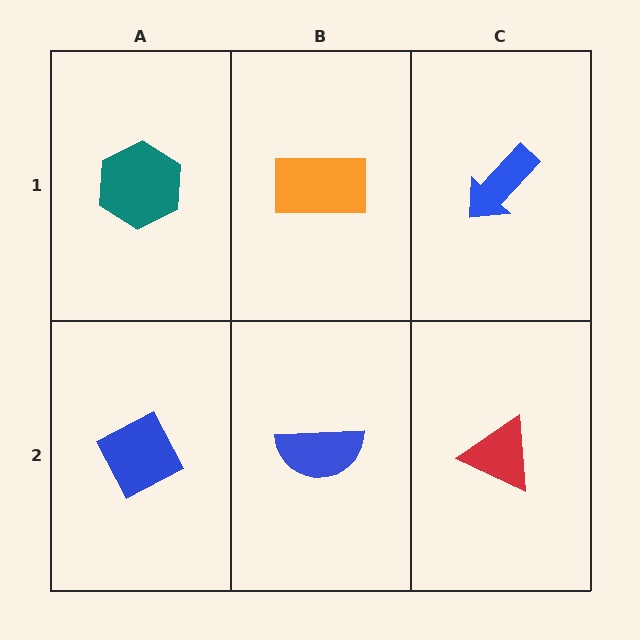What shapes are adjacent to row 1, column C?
A red triangle (row 2, column C), an orange rectangle (row 1, column B).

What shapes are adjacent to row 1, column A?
A blue diamond (row 2, column A), an orange rectangle (row 1, column B).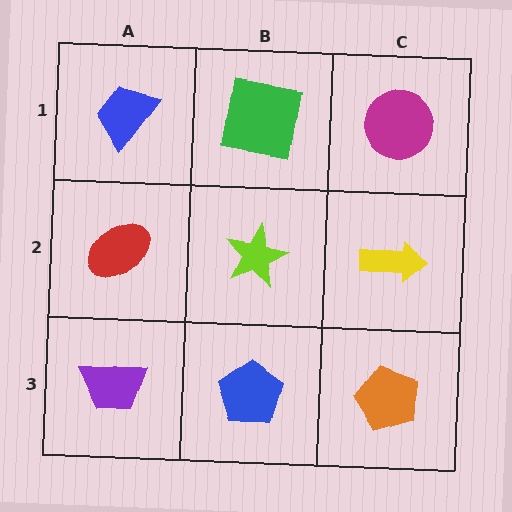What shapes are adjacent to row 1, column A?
A red ellipse (row 2, column A), a green square (row 1, column B).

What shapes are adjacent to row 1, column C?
A yellow arrow (row 2, column C), a green square (row 1, column B).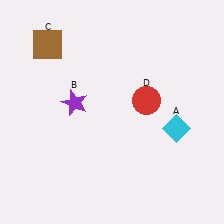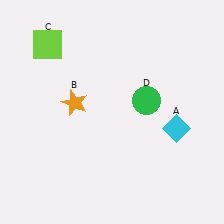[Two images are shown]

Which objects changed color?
B changed from purple to orange. C changed from brown to lime. D changed from red to green.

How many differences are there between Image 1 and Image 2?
There are 3 differences between the two images.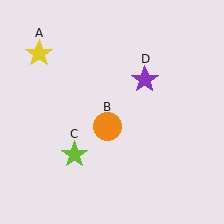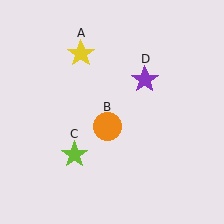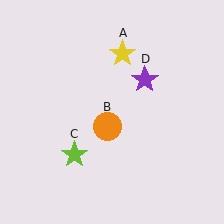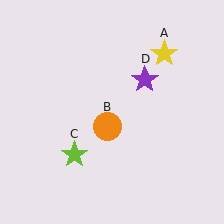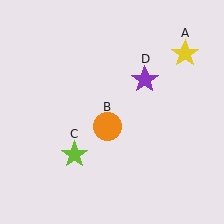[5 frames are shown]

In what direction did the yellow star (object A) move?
The yellow star (object A) moved right.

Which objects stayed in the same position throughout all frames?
Orange circle (object B) and lime star (object C) and purple star (object D) remained stationary.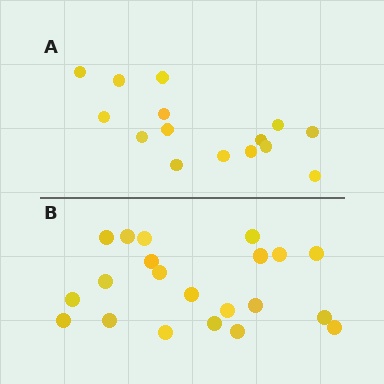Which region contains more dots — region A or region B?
Region B (the bottom region) has more dots.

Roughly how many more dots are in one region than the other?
Region B has about 6 more dots than region A.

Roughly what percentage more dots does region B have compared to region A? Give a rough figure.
About 40% more.